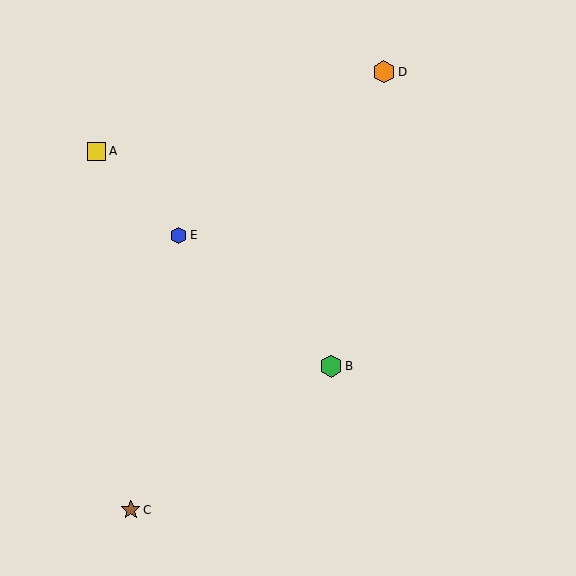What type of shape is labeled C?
Shape C is a brown star.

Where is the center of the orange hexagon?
The center of the orange hexagon is at (384, 72).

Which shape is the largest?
The orange hexagon (labeled D) is the largest.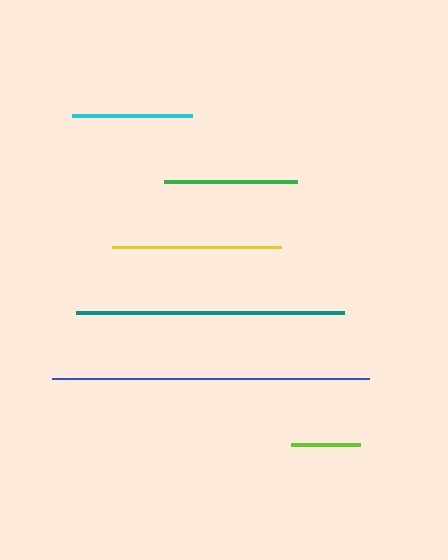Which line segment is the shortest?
The lime line is the shortest at approximately 69 pixels.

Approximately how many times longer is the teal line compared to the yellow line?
The teal line is approximately 1.6 times the length of the yellow line.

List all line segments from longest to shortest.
From longest to shortest: blue, teal, yellow, green, cyan, lime.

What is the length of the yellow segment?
The yellow segment is approximately 169 pixels long.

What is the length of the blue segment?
The blue segment is approximately 317 pixels long.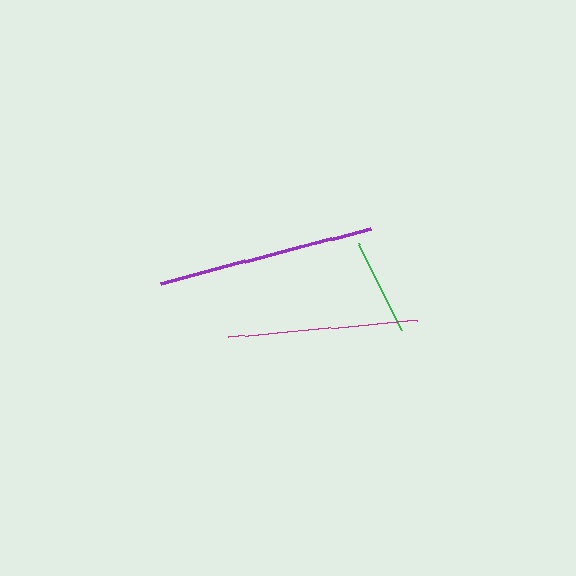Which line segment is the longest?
The purple line is the longest at approximately 217 pixels.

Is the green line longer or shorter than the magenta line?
The magenta line is longer than the green line.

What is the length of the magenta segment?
The magenta segment is approximately 188 pixels long.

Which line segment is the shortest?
The green line is the shortest at approximately 98 pixels.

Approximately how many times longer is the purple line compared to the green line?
The purple line is approximately 2.2 times the length of the green line.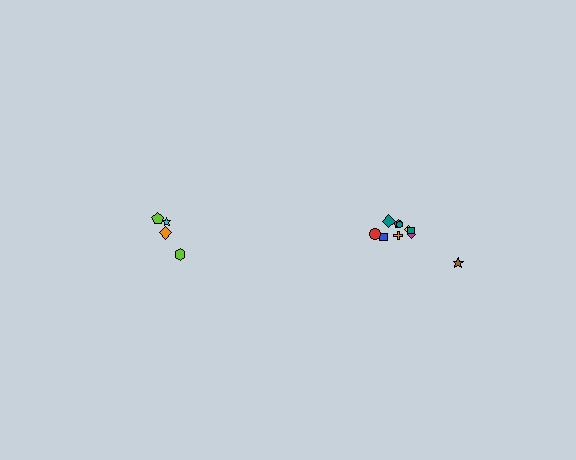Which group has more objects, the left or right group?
The right group.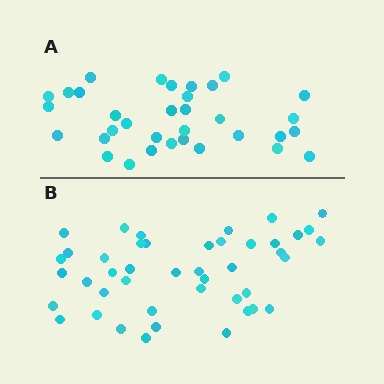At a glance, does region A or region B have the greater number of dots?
Region B (the bottom region) has more dots.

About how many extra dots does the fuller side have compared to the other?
Region B has roughly 10 or so more dots than region A.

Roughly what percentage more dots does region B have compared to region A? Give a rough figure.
About 30% more.